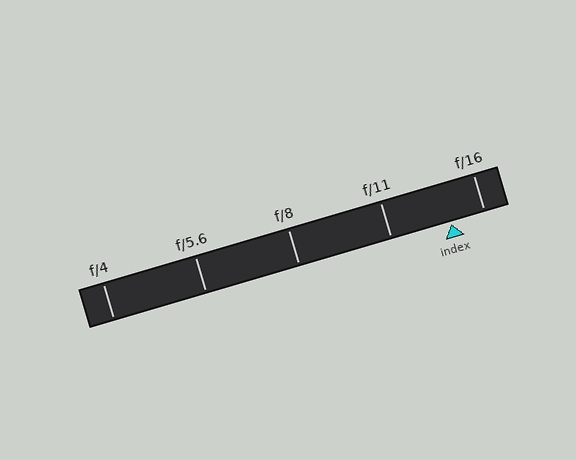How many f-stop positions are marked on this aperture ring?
There are 5 f-stop positions marked.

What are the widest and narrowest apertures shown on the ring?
The widest aperture shown is f/4 and the narrowest is f/16.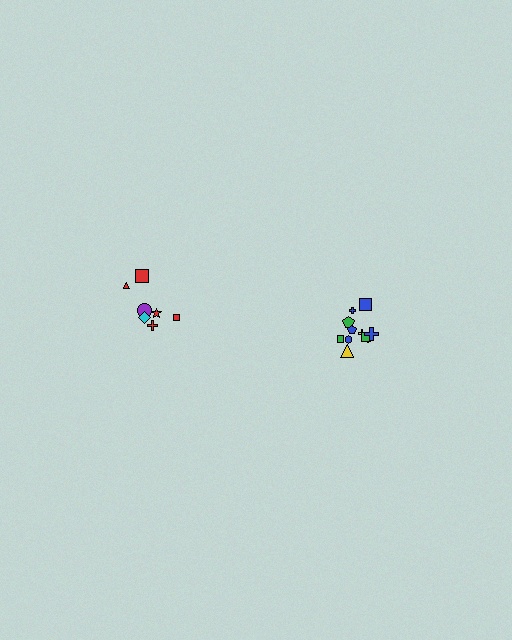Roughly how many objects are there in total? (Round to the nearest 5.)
Roughly 20 objects in total.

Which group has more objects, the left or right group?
The right group.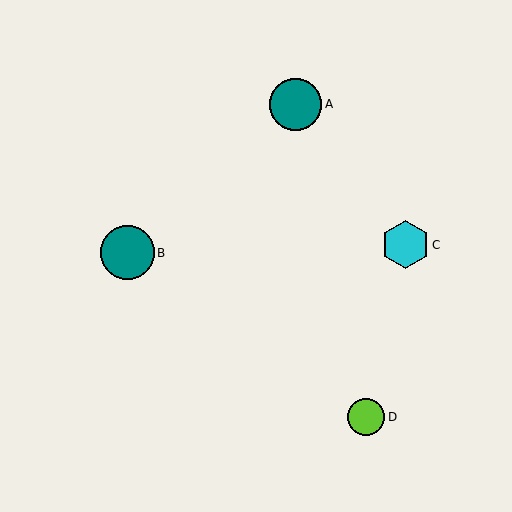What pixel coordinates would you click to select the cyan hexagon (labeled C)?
Click at (405, 245) to select the cyan hexagon C.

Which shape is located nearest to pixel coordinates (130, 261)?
The teal circle (labeled B) at (127, 253) is nearest to that location.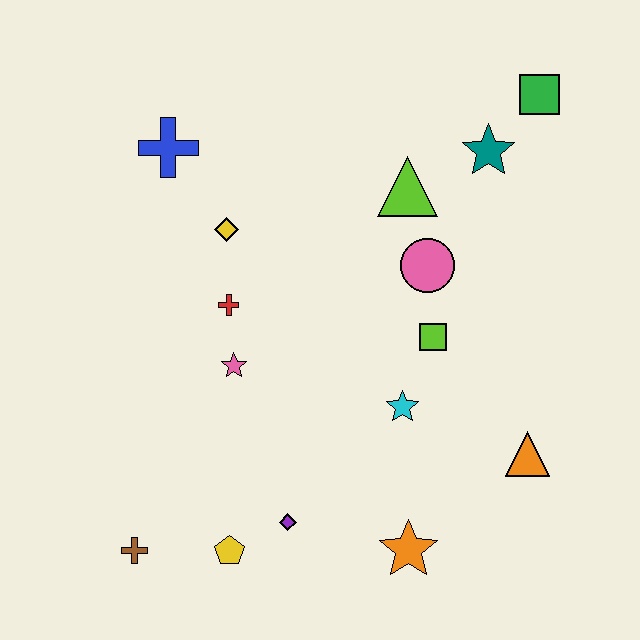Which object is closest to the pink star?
The red cross is closest to the pink star.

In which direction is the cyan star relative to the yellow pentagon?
The cyan star is to the right of the yellow pentagon.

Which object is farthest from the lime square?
The brown cross is farthest from the lime square.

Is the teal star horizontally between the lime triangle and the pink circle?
No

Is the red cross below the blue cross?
Yes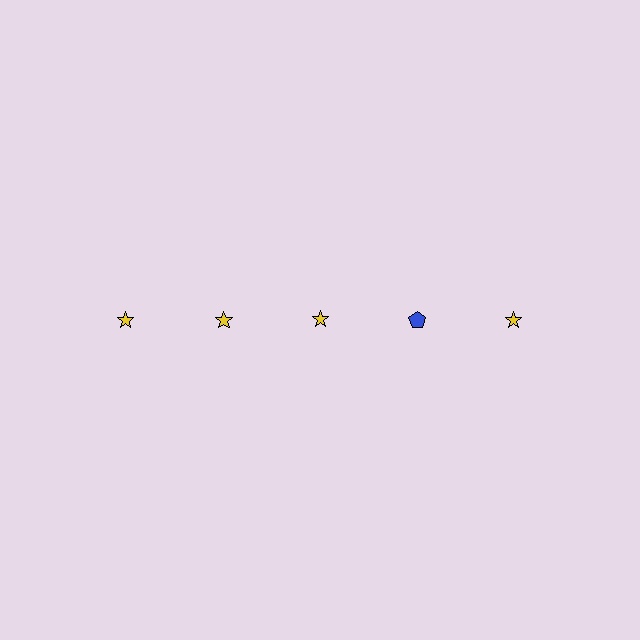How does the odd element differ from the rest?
It differs in both color (blue instead of yellow) and shape (pentagon instead of star).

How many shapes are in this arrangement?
There are 5 shapes arranged in a grid pattern.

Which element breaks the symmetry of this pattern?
The blue pentagon in the top row, second from right column breaks the symmetry. All other shapes are yellow stars.